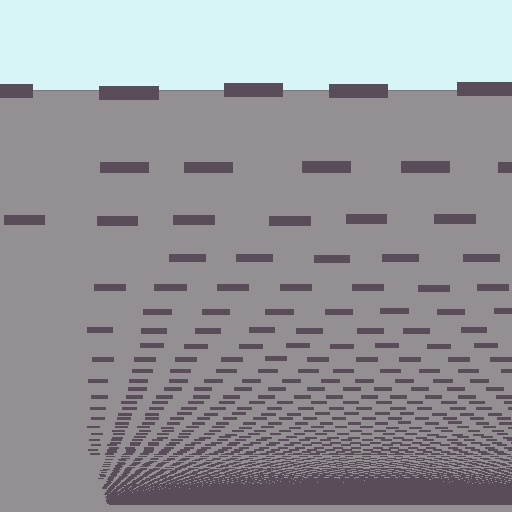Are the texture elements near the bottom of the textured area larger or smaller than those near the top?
Smaller. The gradient is inverted — elements near the bottom are smaller and denser.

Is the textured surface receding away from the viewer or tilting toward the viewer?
The surface appears to tilt toward the viewer. Texture elements get larger and sparser toward the top.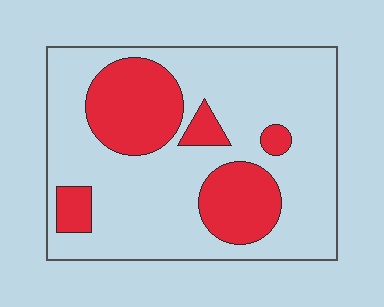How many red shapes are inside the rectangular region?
5.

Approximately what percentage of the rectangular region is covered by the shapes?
Approximately 25%.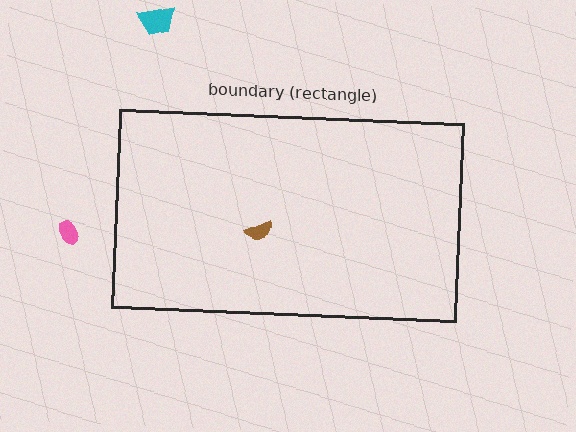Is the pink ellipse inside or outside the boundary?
Outside.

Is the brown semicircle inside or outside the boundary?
Inside.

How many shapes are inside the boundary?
1 inside, 2 outside.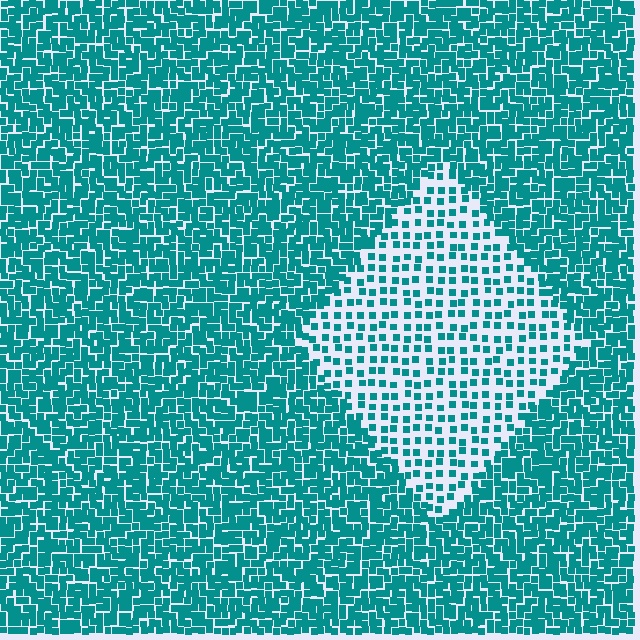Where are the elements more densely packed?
The elements are more densely packed outside the diamond boundary.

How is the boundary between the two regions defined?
The boundary is defined by a change in element density (approximately 2.4x ratio). All elements are the same color, size, and shape.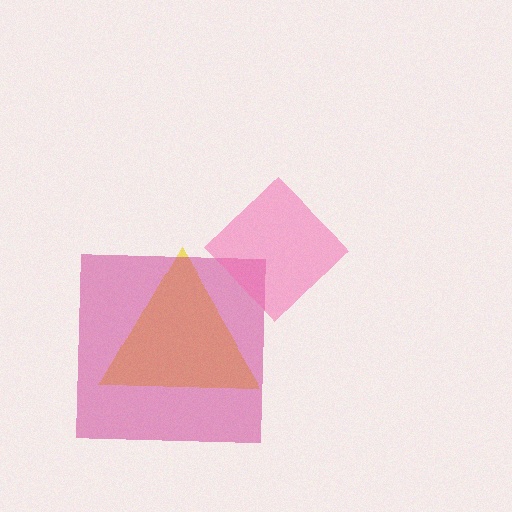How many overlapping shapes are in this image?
There are 3 overlapping shapes in the image.